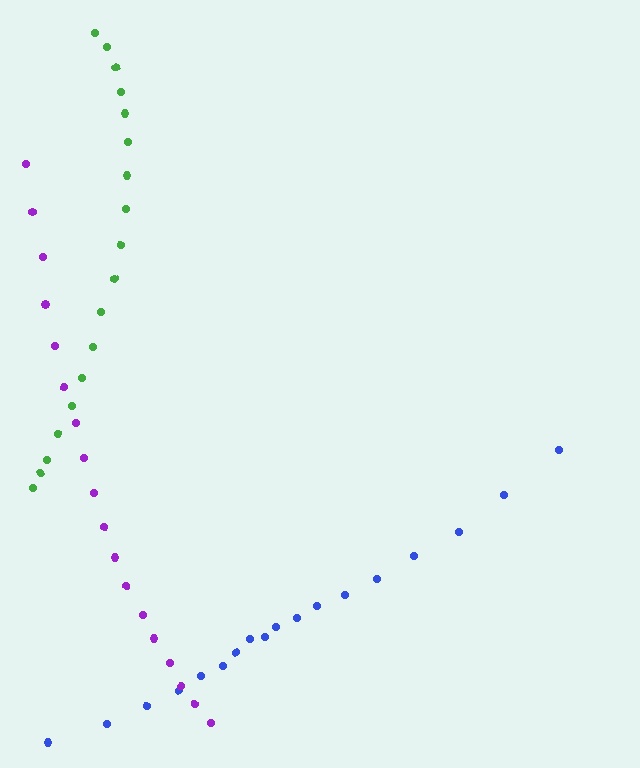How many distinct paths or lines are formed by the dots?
There are 3 distinct paths.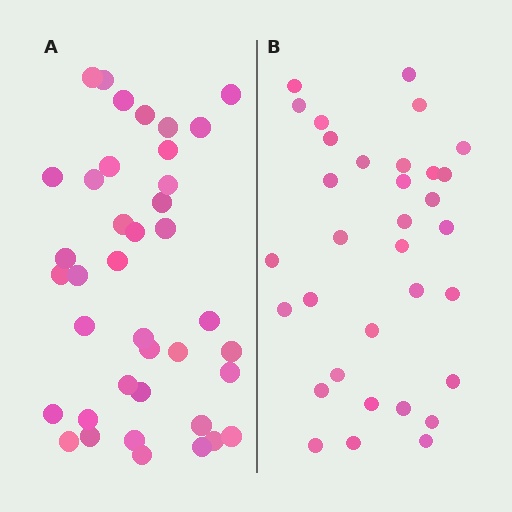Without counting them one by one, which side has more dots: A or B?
Region A (the left region) has more dots.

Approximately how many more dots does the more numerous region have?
Region A has about 6 more dots than region B.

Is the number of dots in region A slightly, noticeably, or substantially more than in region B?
Region A has only slightly more — the two regions are fairly close. The ratio is roughly 1.2 to 1.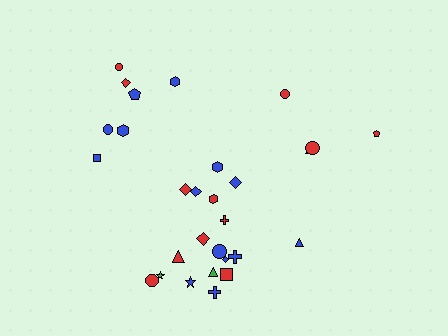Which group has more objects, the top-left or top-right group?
The top-left group.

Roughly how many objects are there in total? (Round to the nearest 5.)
Roughly 30 objects in total.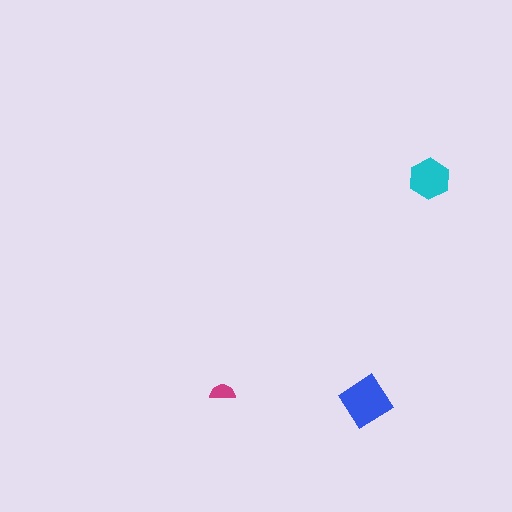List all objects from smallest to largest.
The magenta semicircle, the cyan hexagon, the blue diamond.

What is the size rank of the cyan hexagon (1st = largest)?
2nd.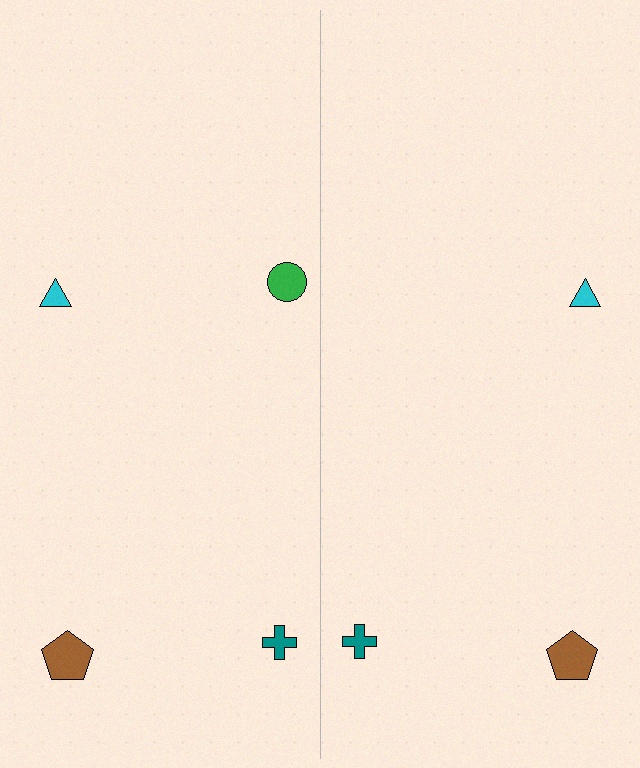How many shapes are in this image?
There are 7 shapes in this image.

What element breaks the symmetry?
A green circle is missing from the right side.